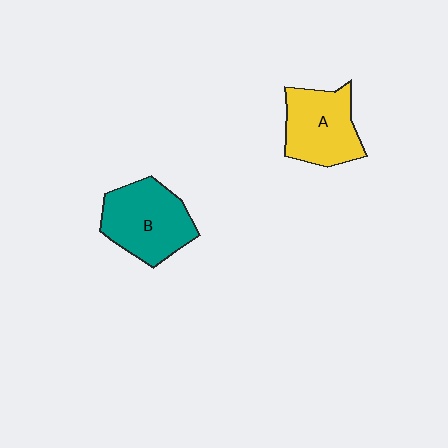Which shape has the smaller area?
Shape A (yellow).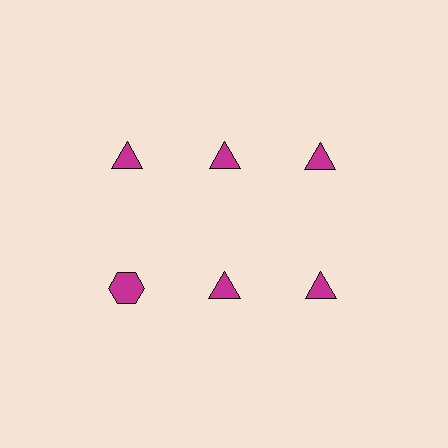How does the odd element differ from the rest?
It has a different shape: hexagon instead of triangle.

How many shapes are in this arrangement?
There are 6 shapes arranged in a grid pattern.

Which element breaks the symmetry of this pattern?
The magenta hexagon in the second row, leftmost column breaks the symmetry. All other shapes are magenta triangles.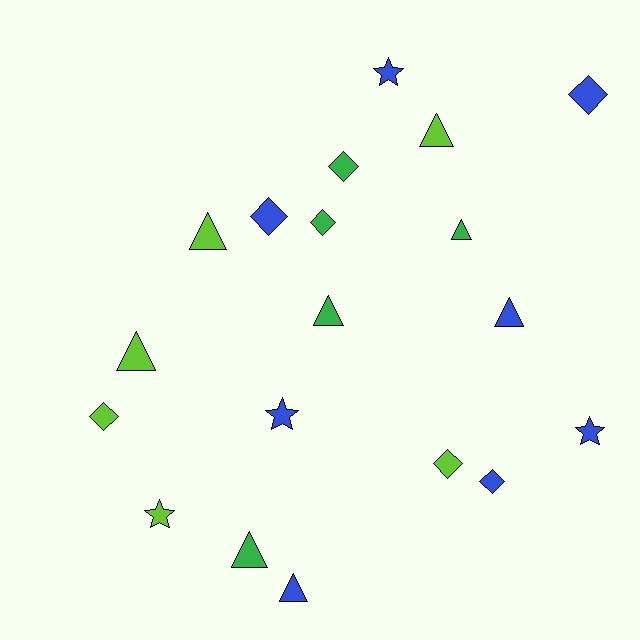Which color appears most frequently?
Blue, with 8 objects.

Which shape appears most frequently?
Triangle, with 8 objects.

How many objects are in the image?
There are 19 objects.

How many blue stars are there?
There are 3 blue stars.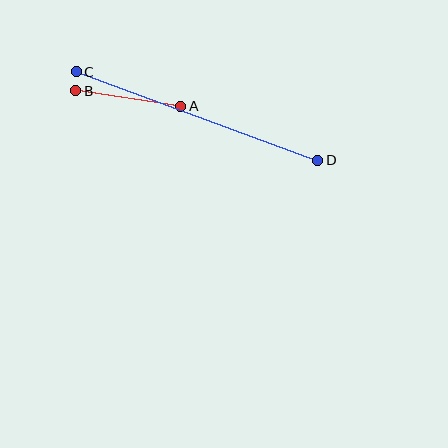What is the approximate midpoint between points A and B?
The midpoint is at approximately (128, 98) pixels.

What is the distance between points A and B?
The distance is approximately 106 pixels.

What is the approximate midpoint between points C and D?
The midpoint is at approximately (197, 116) pixels.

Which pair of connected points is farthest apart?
Points C and D are farthest apart.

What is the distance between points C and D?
The distance is approximately 257 pixels.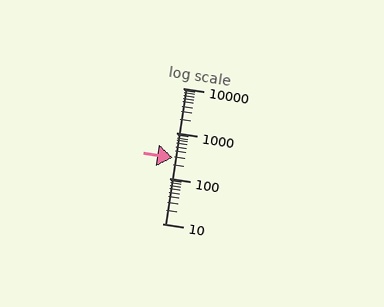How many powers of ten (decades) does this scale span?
The scale spans 3 decades, from 10 to 10000.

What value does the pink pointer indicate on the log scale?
The pointer indicates approximately 280.